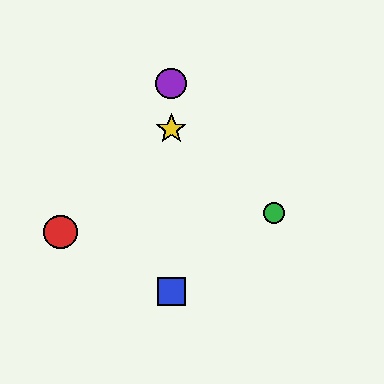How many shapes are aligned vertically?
3 shapes (the blue square, the yellow star, the purple circle) are aligned vertically.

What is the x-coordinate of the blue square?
The blue square is at x≈171.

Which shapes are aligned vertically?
The blue square, the yellow star, the purple circle are aligned vertically.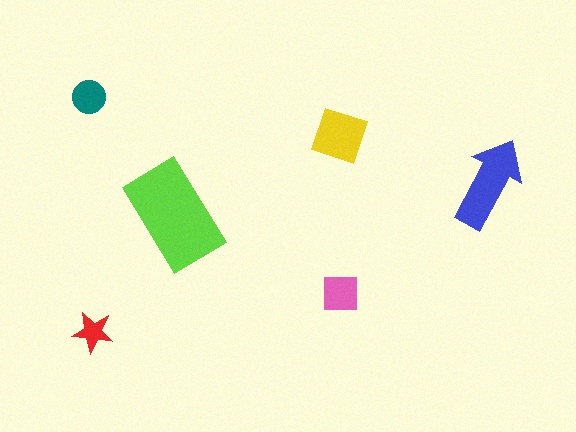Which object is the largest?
The lime rectangle.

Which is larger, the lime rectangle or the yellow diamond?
The lime rectangle.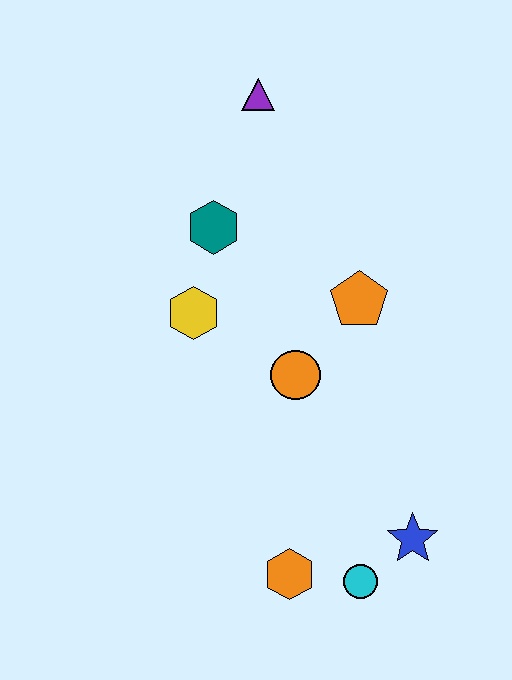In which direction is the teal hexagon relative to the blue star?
The teal hexagon is above the blue star.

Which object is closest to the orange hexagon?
The cyan circle is closest to the orange hexagon.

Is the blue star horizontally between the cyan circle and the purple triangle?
No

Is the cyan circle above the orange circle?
No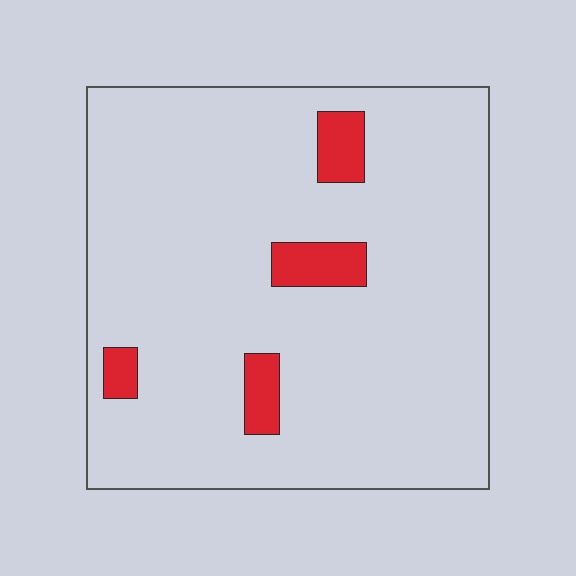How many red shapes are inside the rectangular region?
4.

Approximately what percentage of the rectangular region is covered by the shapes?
Approximately 10%.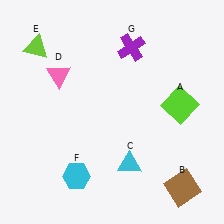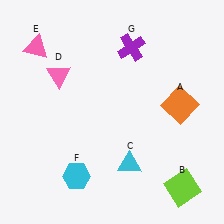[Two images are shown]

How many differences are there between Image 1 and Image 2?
There are 3 differences between the two images.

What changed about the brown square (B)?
In Image 1, B is brown. In Image 2, it changed to lime.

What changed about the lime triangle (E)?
In Image 1, E is lime. In Image 2, it changed to pink.